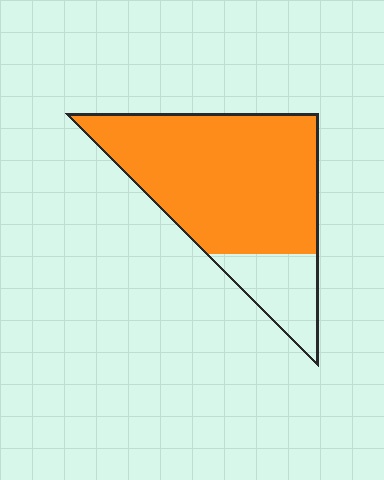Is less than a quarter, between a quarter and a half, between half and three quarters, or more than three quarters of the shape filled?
More than three quarters.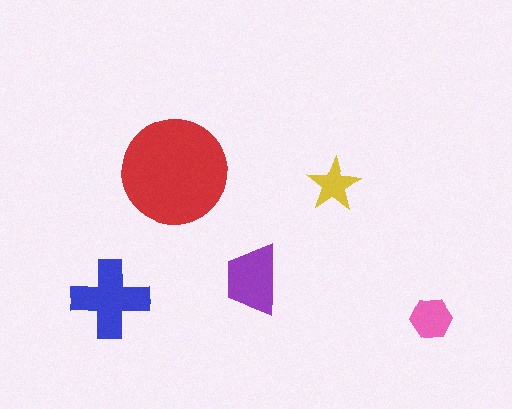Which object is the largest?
The red circle.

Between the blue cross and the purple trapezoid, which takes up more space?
The blue cross.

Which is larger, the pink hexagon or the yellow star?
The pink hexagon.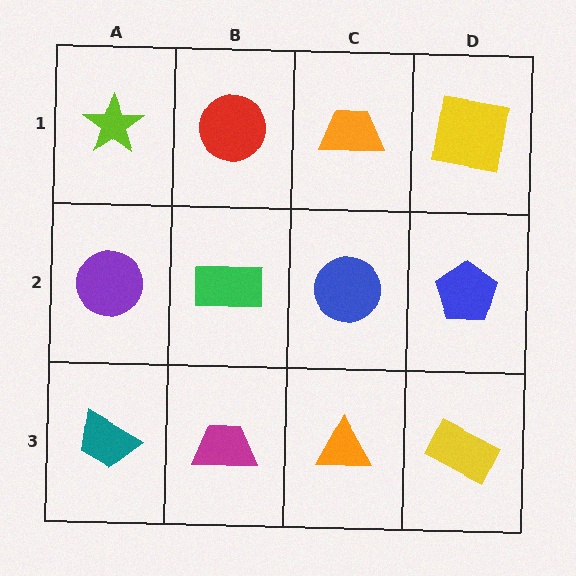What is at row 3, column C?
An orange triangle.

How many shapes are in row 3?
4 shapes.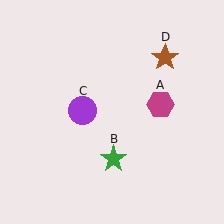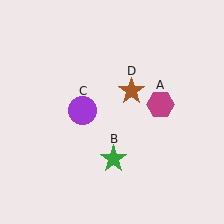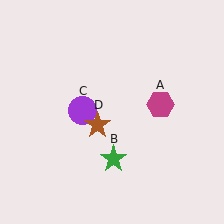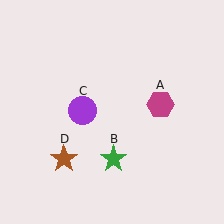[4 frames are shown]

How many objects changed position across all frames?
1 object changed position: brown star (object D).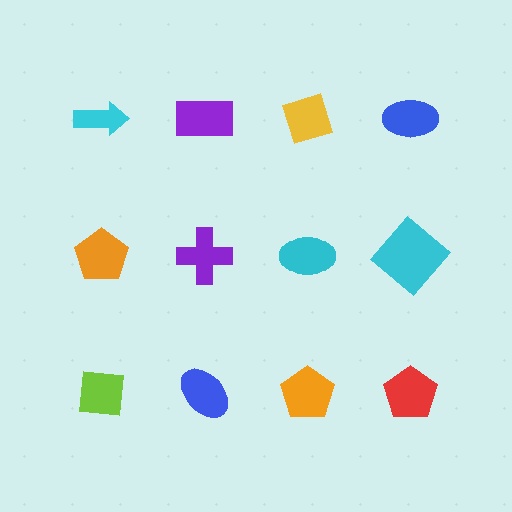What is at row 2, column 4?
A cyan diamond.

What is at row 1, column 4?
A blue ellipse.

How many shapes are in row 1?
4 shapes.